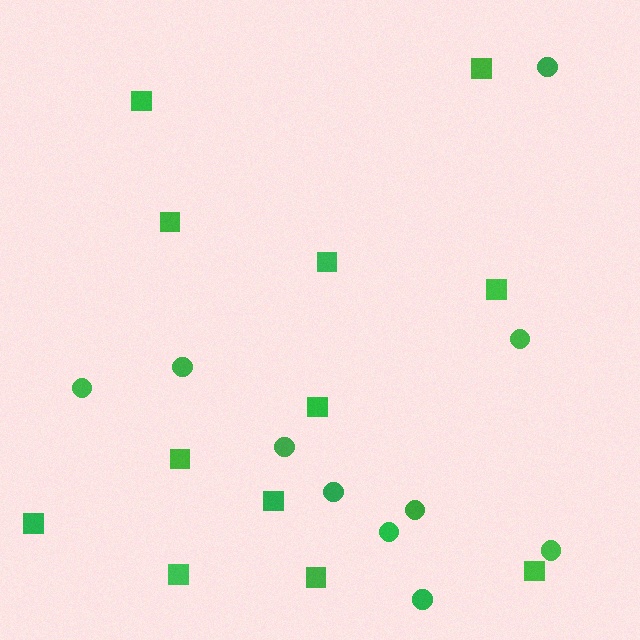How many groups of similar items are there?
There are 2 groups: one group of squares (12) and one group of circles (10).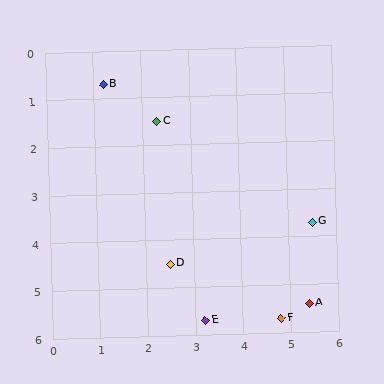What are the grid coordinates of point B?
Point B is at approximately (1.2, 0.7).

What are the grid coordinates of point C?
Point C is at approximately (2.3, 1.5).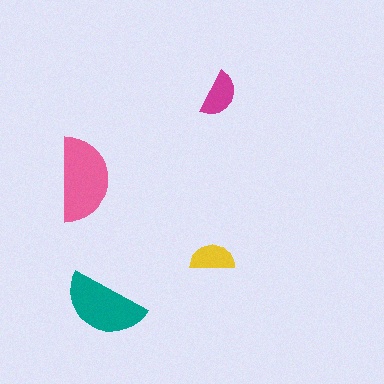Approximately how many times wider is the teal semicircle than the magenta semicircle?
About 2 times wider.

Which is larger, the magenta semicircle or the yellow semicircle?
The magenta one.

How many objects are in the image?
There are 4 objects in the image.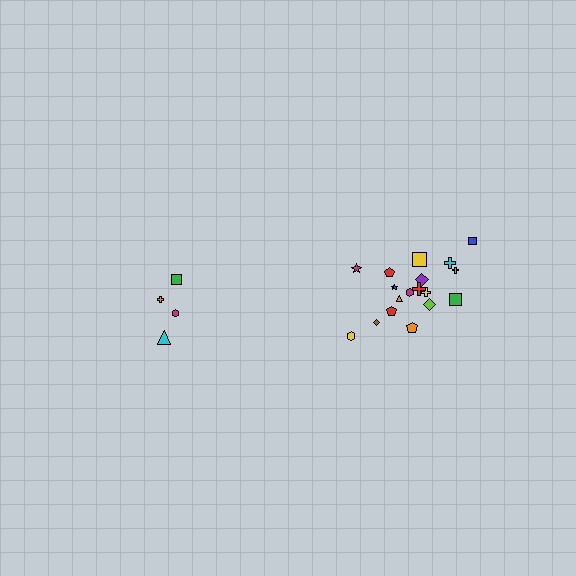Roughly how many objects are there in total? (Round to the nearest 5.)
Roughly 20 objects in total.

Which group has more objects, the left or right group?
The right group.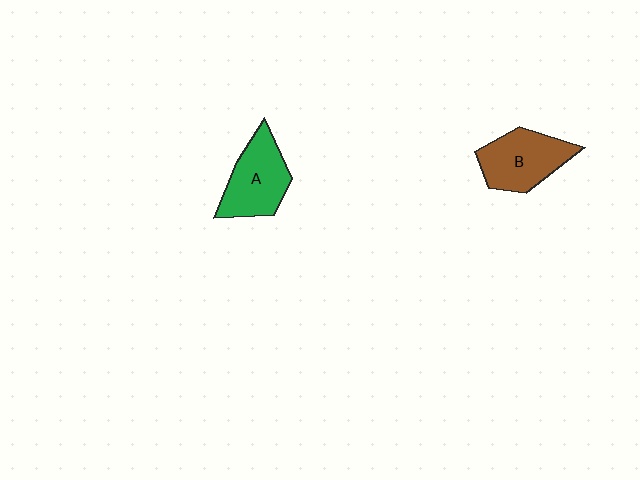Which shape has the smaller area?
Shape B (brown).